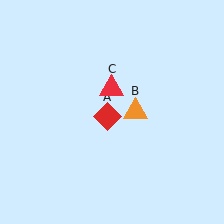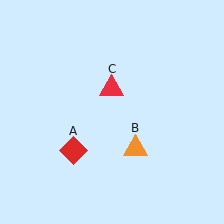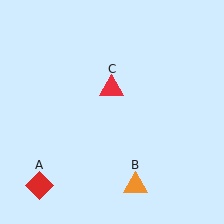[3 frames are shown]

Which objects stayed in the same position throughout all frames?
Red triangle (object C) remained stationary.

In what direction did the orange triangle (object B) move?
The orange triangle (object B) moved down.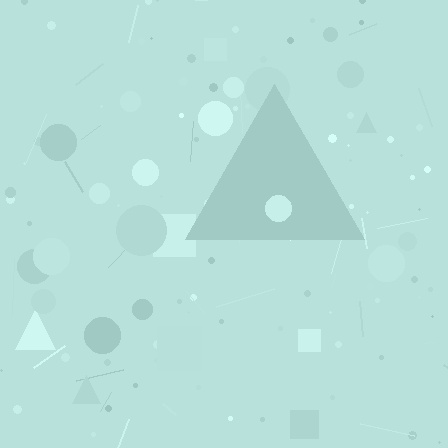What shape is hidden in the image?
A triangle is hidden in the image.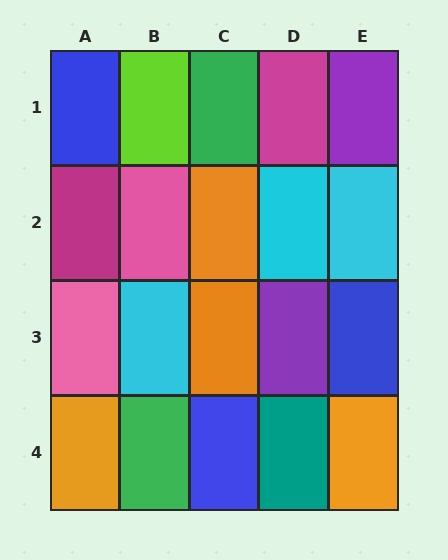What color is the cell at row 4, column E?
Orange.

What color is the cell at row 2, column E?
Cyan.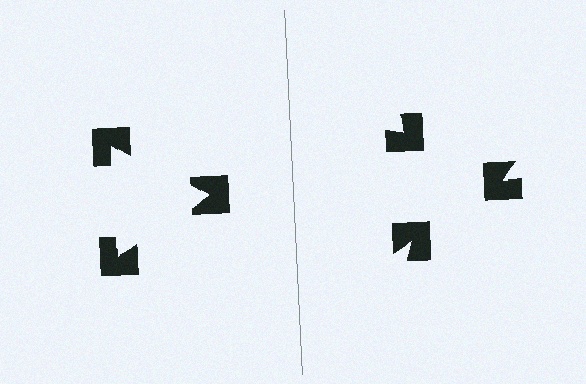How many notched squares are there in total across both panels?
6 — 3 on each side.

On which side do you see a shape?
An illusory triangle appears on the left side. On the right side the wedge cuts are rotated, so no coherent shape forms.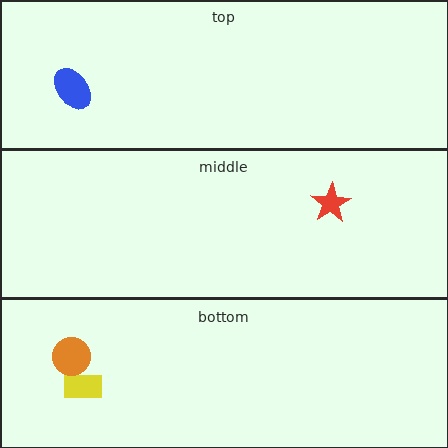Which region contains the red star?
The middle region.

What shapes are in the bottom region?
The yellow rectangle, the orange circle.